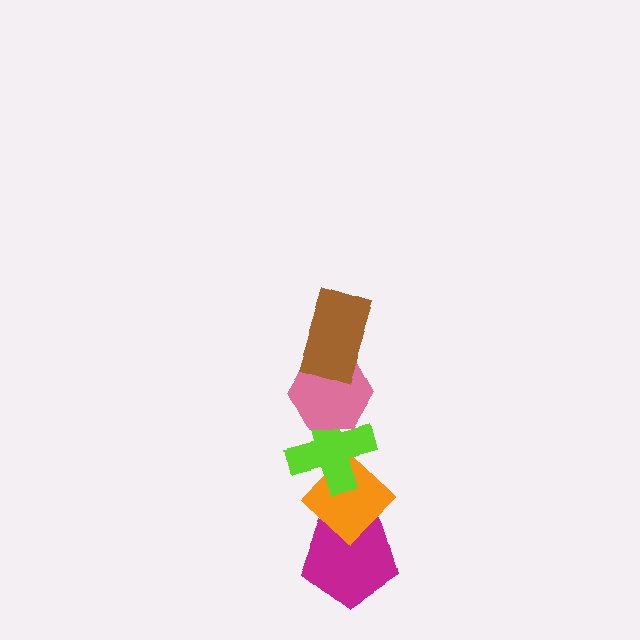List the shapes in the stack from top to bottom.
From top to bottom: the brown rectangle, the pink hexagon, the lime cross, the orange diamond, the magenta pentagon.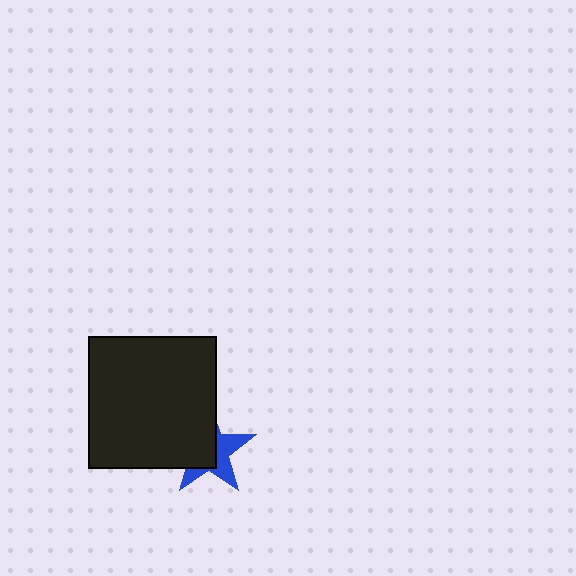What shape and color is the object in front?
The object in front is a black rectangle.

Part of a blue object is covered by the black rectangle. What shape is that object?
It is a star.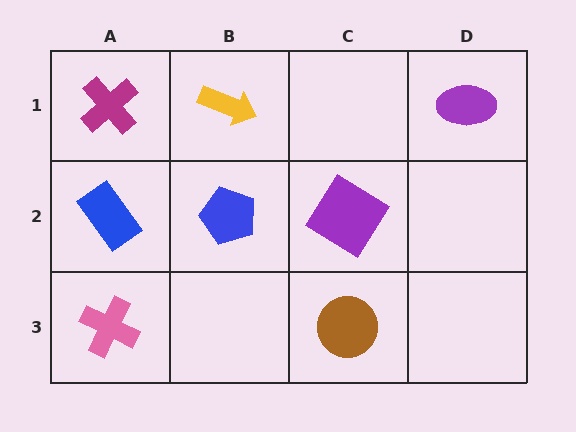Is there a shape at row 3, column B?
No, that cell is empty.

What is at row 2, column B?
A blue pentagon.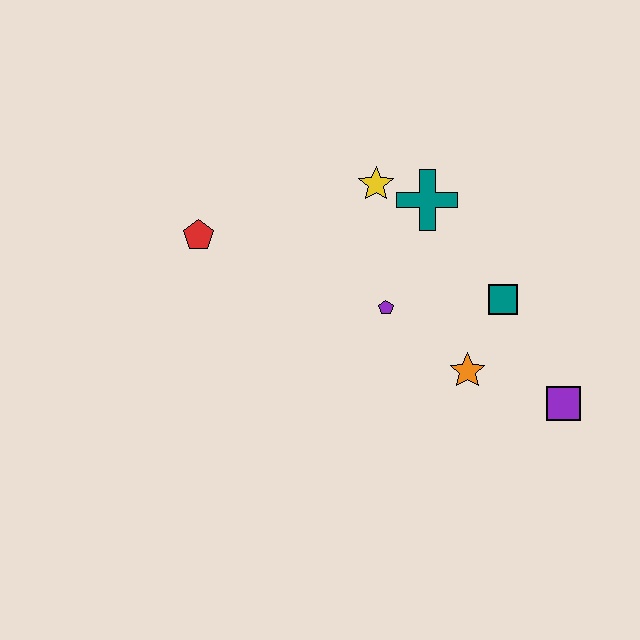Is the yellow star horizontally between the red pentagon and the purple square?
Yes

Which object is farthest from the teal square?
The red pentagon is farthest from the teal square.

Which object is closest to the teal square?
The orange star is closest to the teal square.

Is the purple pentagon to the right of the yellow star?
Yes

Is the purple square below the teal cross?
Yes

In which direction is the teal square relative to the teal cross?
The teal square is below the teal cross.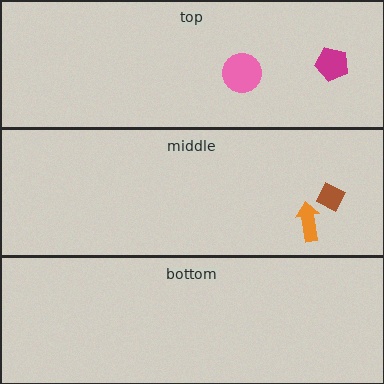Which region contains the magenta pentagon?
The top region.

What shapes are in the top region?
The magenta pentagon, the pink circle.